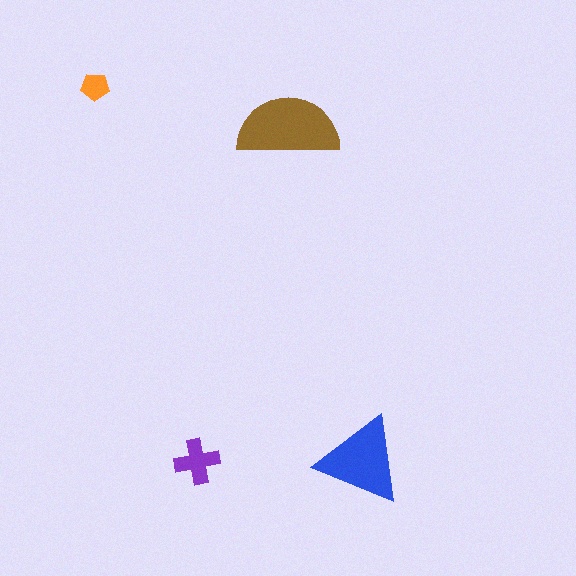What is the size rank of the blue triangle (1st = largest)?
2nd.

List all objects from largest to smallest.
The brown semicircle, the blue triangle, the purple cross, the orange pentagon.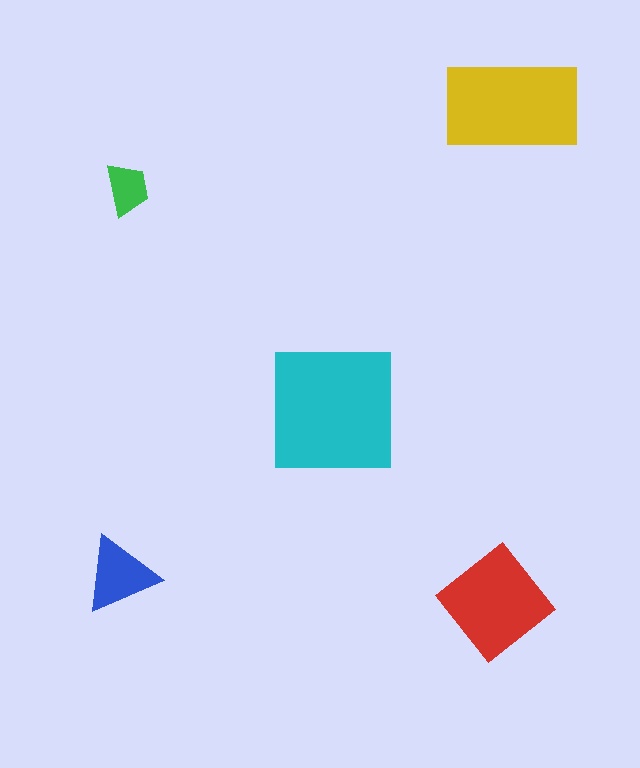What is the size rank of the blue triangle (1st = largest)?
4th.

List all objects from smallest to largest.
The green trapezoid, the blue triangle, the red diamond, the yellow rectangle, the cyan square.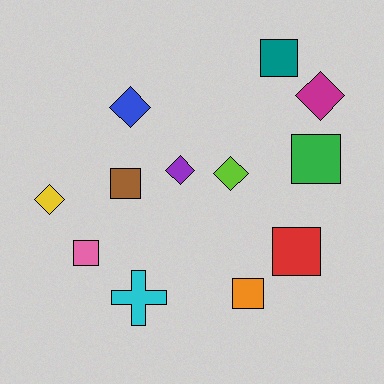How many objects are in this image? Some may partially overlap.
There are 12 objects.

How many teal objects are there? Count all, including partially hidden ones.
There is 1 teal object.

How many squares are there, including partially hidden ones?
There are 6 squares.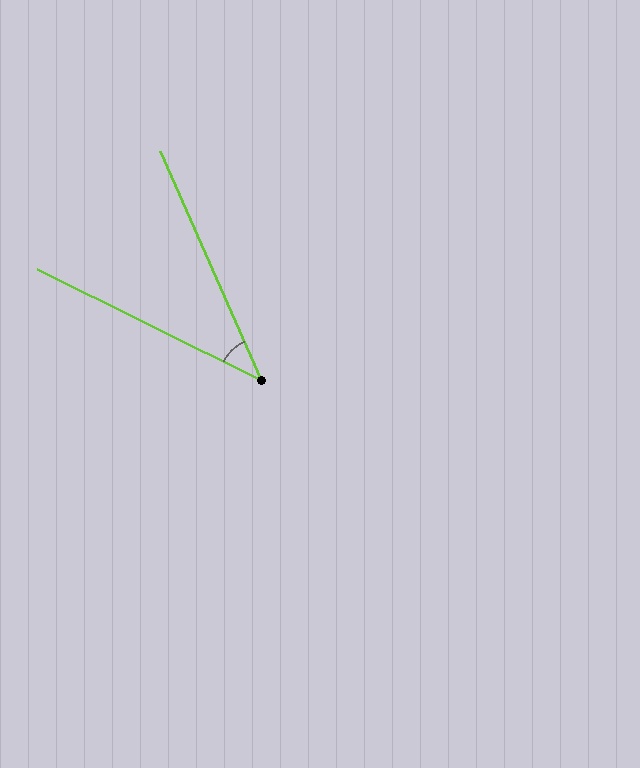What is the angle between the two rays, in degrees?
Approximately 40 degrees.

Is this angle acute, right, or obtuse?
It is acute.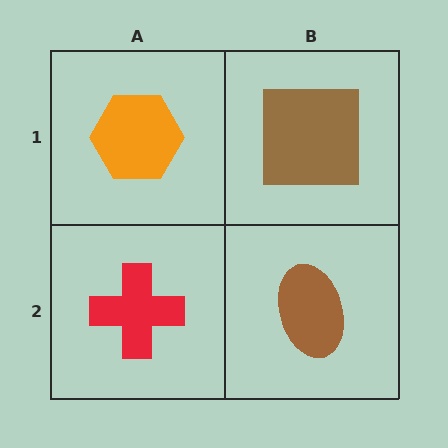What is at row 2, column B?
A brown ellipse.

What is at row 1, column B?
A brown square.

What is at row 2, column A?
A red cross.